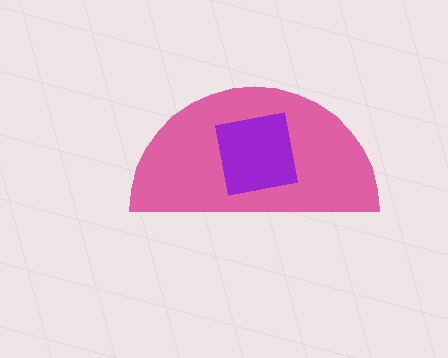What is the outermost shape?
The pink semicircle.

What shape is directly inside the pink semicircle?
The purple square.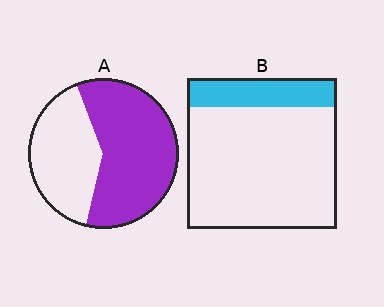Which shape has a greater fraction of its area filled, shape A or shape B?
Shape A.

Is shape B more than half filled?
No.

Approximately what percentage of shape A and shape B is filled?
A is approximately 60% and B is approximately 20%.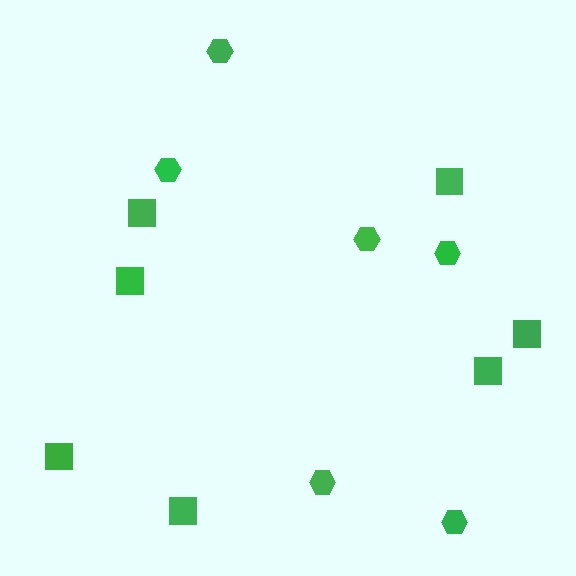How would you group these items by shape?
There are 2 groups: one group of squares (7) and one group of hexagons (6).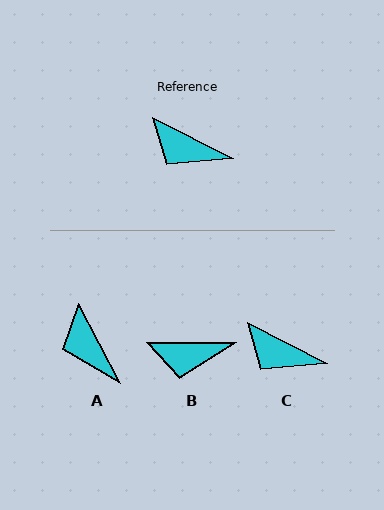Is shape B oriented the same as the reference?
No, it is off by about 27 degrees.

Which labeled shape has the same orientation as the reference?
C.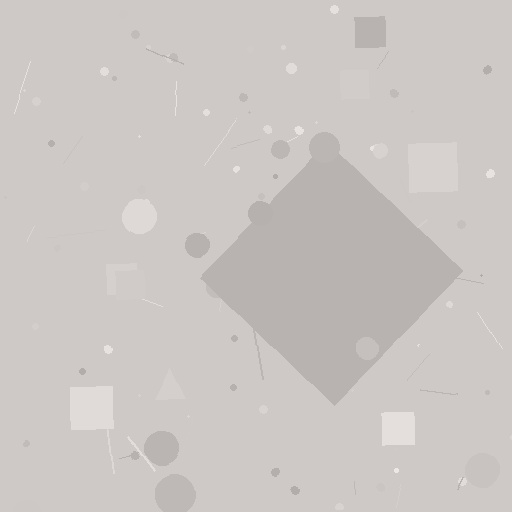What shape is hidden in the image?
A diamond is hidden in the image.